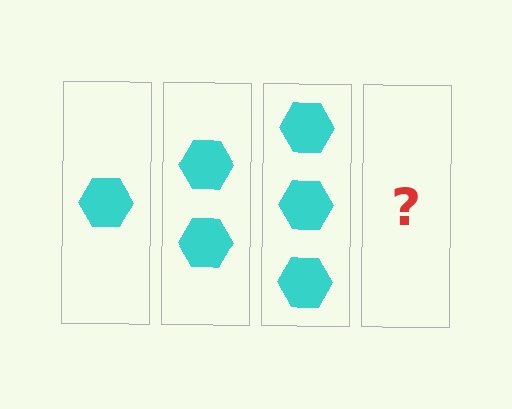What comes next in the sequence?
The next element should be 4 hexagons.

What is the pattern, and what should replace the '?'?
The pattern is that each step adds one more hexagon. The '?' should be 4 hexagons.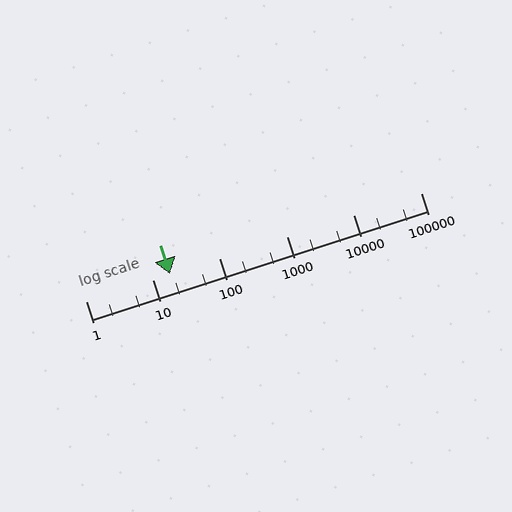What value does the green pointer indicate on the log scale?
The pointer indicates approximately 18.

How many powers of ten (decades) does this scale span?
The scale spans 5 decades, from 1 to 100000.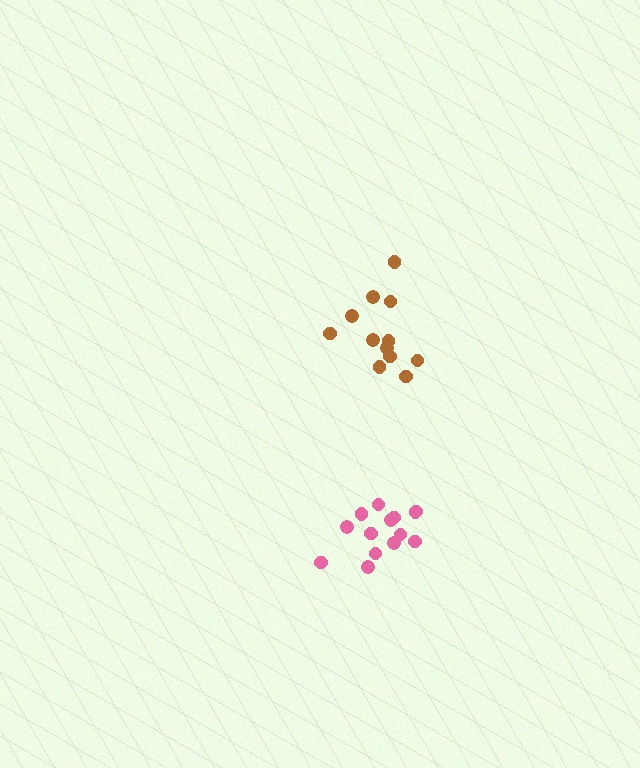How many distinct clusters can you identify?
There are 2 distinct clusters.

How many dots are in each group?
Group 1: 14 dots, Group 2: 12 dots (26 total).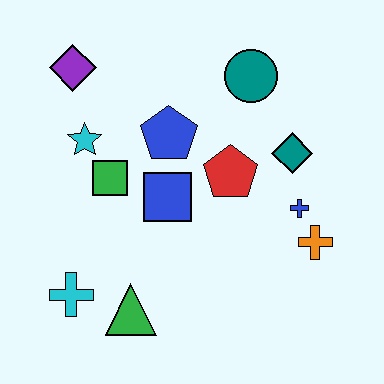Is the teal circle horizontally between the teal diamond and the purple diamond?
Yes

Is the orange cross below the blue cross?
Yes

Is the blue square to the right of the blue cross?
No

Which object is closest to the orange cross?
The blue cross is closest to the orange cross.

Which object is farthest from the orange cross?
The purple diamond is farthest from the orange cross.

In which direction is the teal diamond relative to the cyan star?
The teal diamond is to the right of the cyan star.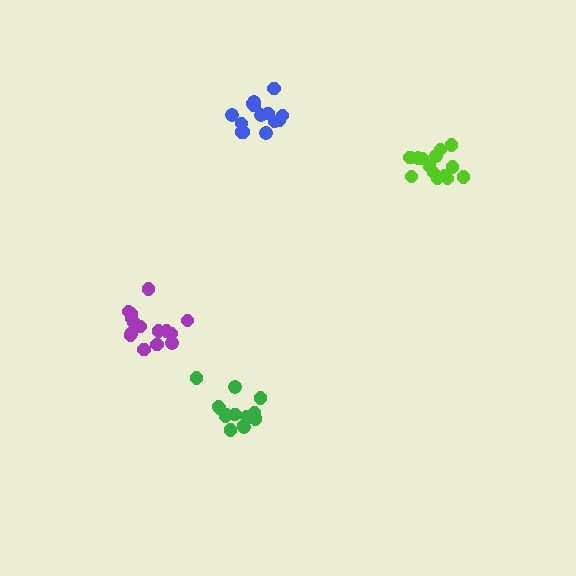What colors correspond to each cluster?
The clusters are colored: blue, lime, purple, green.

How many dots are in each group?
Group 1: 14 dots, Group 2: 14 dots, Group 3: 15 dots, Group 4: 15 dots (58 total).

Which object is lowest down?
The green cluster is bottommost.